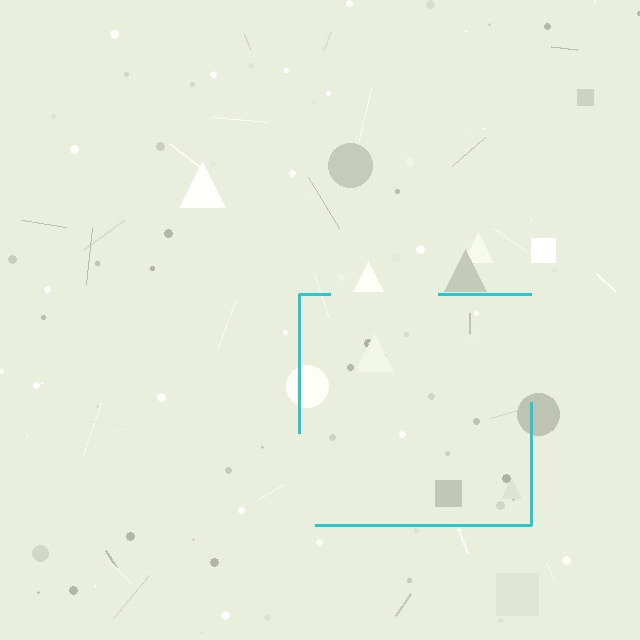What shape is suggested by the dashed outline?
The dashed outline suggests a square.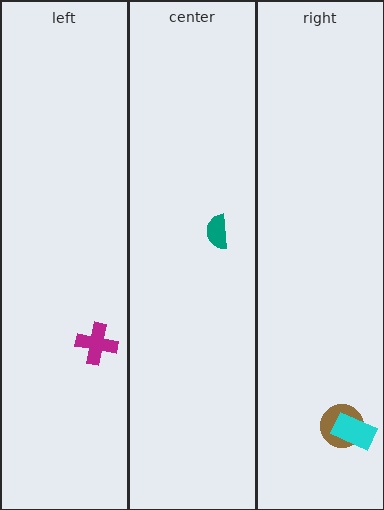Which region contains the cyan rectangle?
The right region.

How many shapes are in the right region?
2.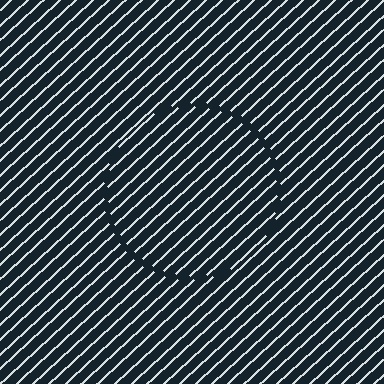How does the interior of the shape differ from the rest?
The interior of the shape contains the same grating, shifted by half a period — the contour is defined by the phase discontinuity where line-ends from the inner and outer gratings abut.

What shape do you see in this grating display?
An illusory circle. The interior of the shape contains the same grating, shifted by half a period — the contour is defined by the phase discontinuity where line-ends from the inner and outer gratings abut.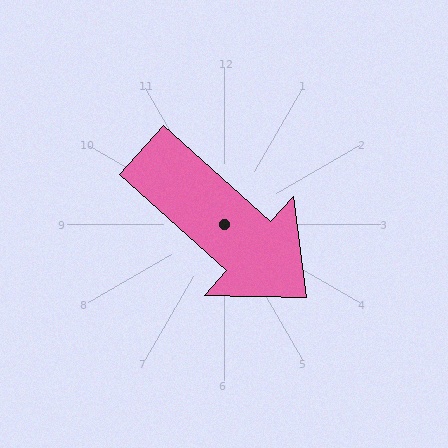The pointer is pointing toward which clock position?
Roughly 4 o'clock.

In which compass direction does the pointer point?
Southeast.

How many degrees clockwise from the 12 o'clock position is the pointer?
Approximately 132 degrees.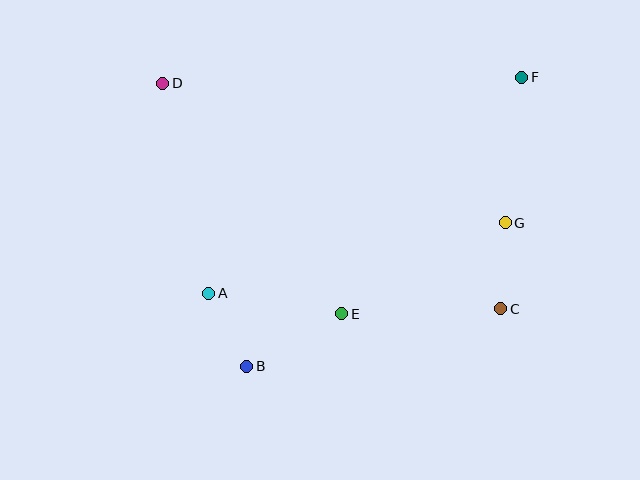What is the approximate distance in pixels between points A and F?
The distance between A and F is approximately 380 pixels.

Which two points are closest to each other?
Points A and B are closest to each other.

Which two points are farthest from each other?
Points C and D are farthest from each other.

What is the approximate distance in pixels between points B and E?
The distance between B and E is approximately 108 pixels.